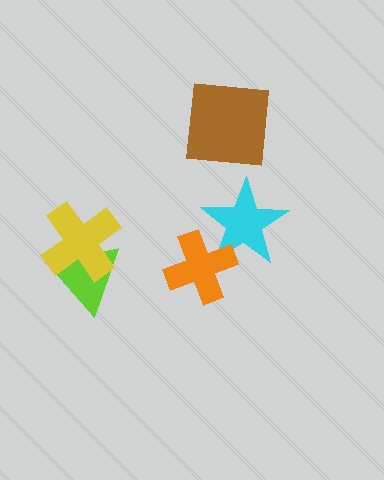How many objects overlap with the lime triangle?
1 object overlaps with the lime triangle.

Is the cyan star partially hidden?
Yes, it is partially covered by another shape.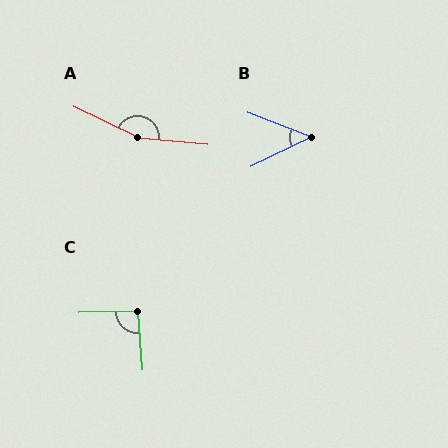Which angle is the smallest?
B, at approximately 47 degrees.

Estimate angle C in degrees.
Approximately 93 degrees.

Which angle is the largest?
A, at approximately 160 degrees.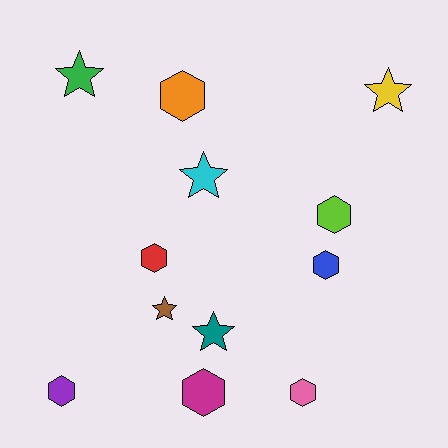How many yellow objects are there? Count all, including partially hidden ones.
There is 1 yellow object.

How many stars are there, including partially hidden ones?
There are 5 stars.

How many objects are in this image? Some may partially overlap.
There are 12 objects.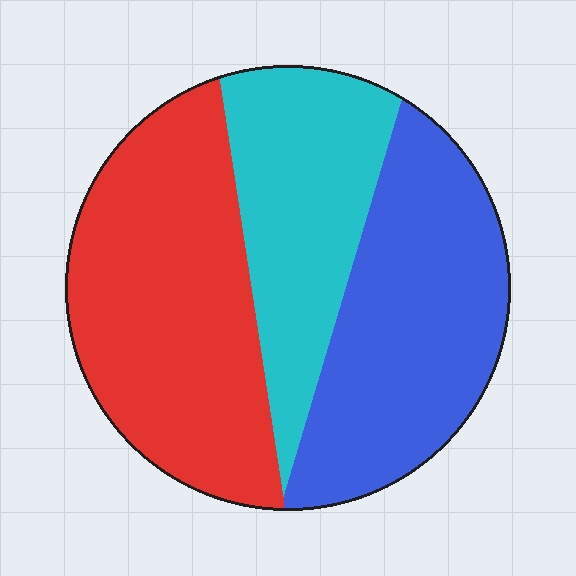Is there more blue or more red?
Red.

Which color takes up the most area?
Red, at roughly 40%.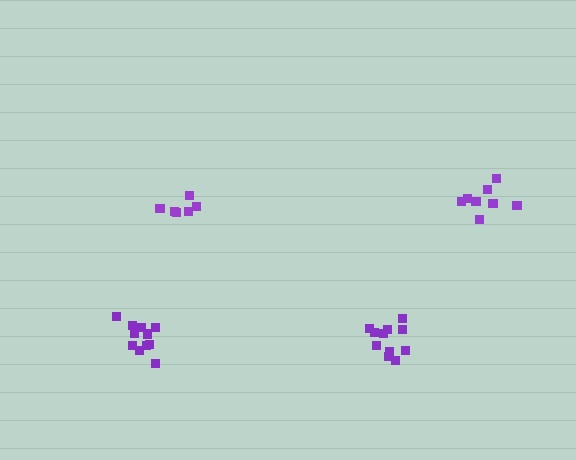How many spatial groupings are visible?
There are 4 spatial groupings.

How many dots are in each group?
Group 1: 6 dots, Group 2: 10 dots, Group 3: 11 dots, Group 4: 11 dots (38 total).